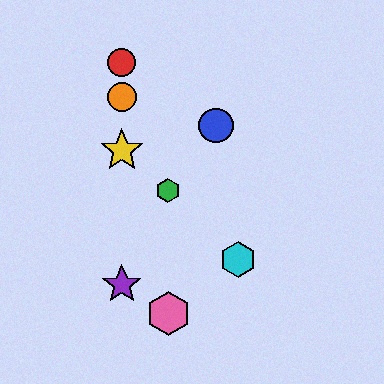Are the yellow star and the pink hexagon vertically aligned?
No, the yellow star is at x≈122 and the pink hexagon is at x≈169.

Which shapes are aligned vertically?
The red circle, the yellow star, the purple star, the orange circle are aligned vertically.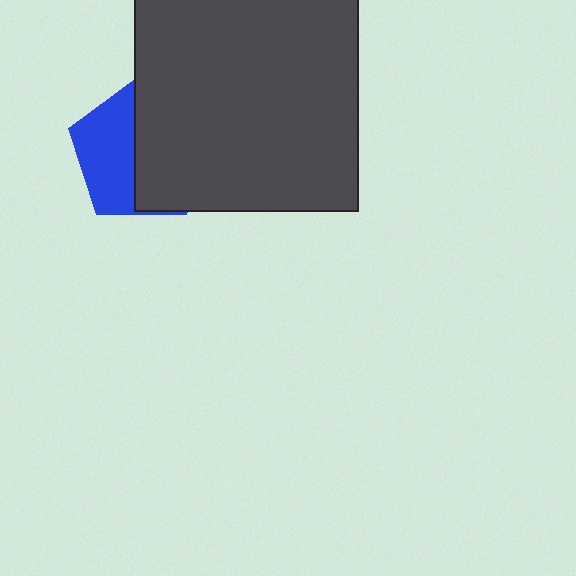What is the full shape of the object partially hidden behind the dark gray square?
The partially hidden object is a blue pentagon.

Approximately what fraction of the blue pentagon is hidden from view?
Roughly 56% of the blue pentagon is hidden behind the dark gray square.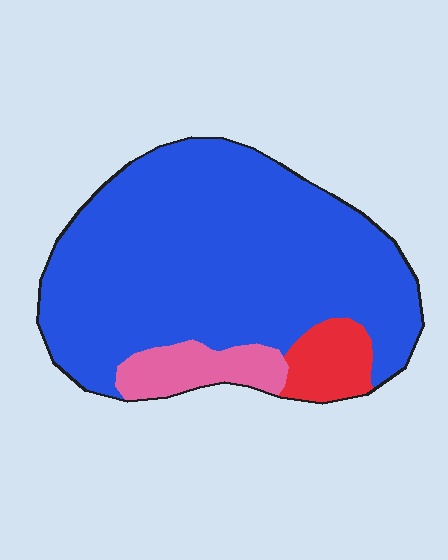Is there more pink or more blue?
Blue.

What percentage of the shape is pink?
Pink covers 10% of the shape.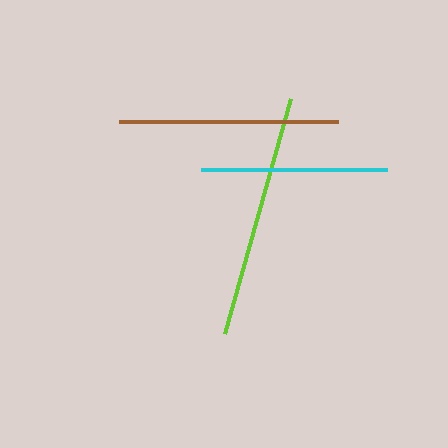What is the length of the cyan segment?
The cyan segment is approximately 186 pixels long.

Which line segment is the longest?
The lime line is the longest at approximately 244 pixels.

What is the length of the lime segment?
The lime segment is approximately 244 pixels long.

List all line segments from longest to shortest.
From longest to shortest: lime, brown, cyan.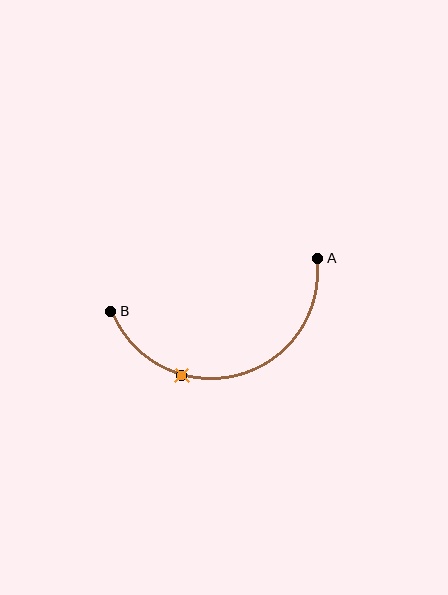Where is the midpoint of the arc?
The arc midpoint is the point on the curve farthest from the straight line joining A and B. It sits below that line.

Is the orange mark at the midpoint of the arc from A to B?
No. The orange mark lies on the arc but is closer to endpoint B. The arc midpoint would be at the point on the curve equidistant along the arc from both A and B.